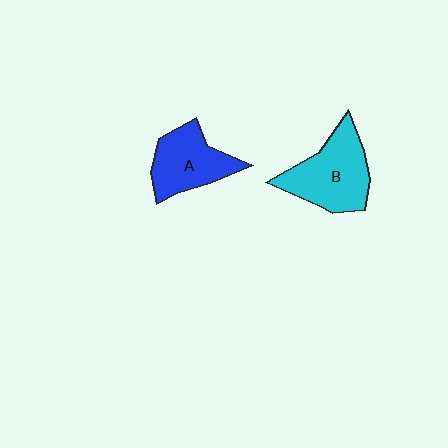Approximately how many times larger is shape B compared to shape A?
Approximately 1.2 times.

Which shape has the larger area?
Shape B (cyan).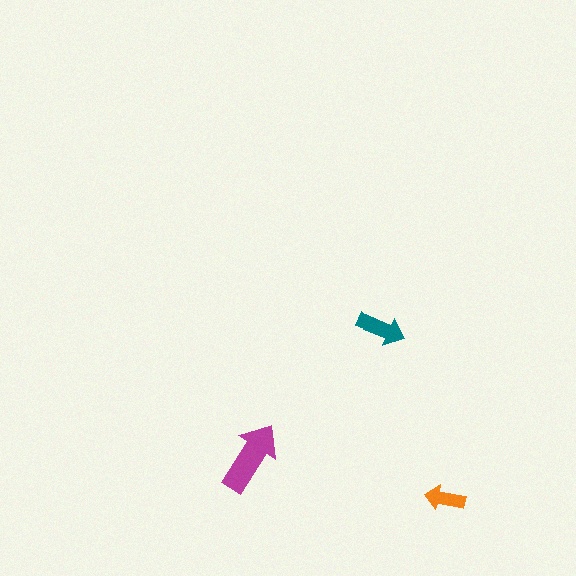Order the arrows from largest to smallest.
the magenta one, the teal one, the orange one.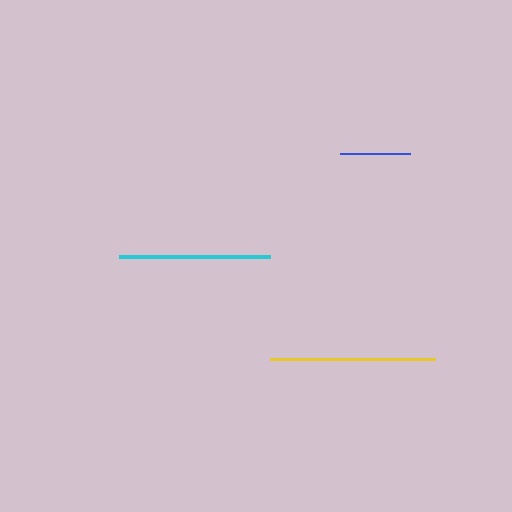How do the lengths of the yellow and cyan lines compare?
The yellow and cyan lines are approximately the same length.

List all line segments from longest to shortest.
From longest to shortest: yellow, cyan, blue.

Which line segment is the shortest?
The blue line is the shortest at approximately 69 pixels.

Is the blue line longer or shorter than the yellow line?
The yellow line is longer than the blue line.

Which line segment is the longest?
The yellow line is the longest at approximately 165 pixels.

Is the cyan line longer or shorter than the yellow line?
The yellow line is longer than the cyan line.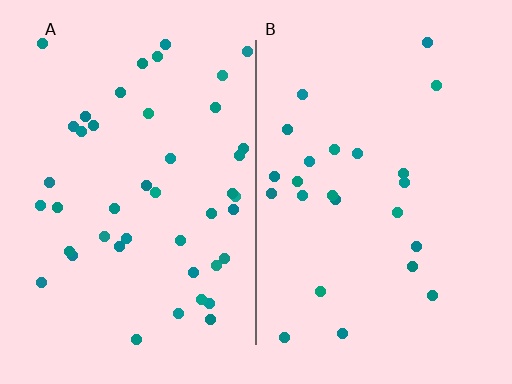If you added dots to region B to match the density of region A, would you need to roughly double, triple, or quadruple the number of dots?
Approximately double.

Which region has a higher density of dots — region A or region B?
A (the left).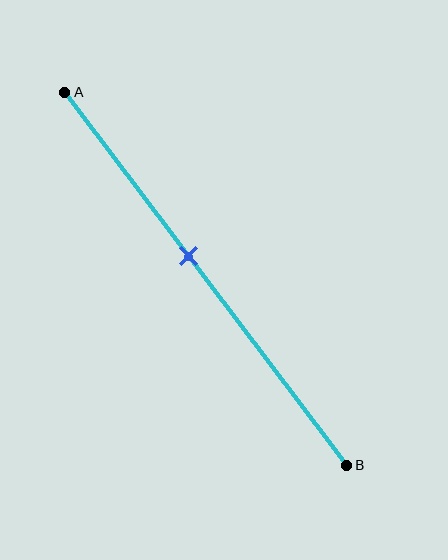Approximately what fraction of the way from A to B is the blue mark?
The blue mark is approximately 45% of the way from A to B.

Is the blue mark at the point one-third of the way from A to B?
No, the mark is at about 45% from A, not at the 33% one-third point.